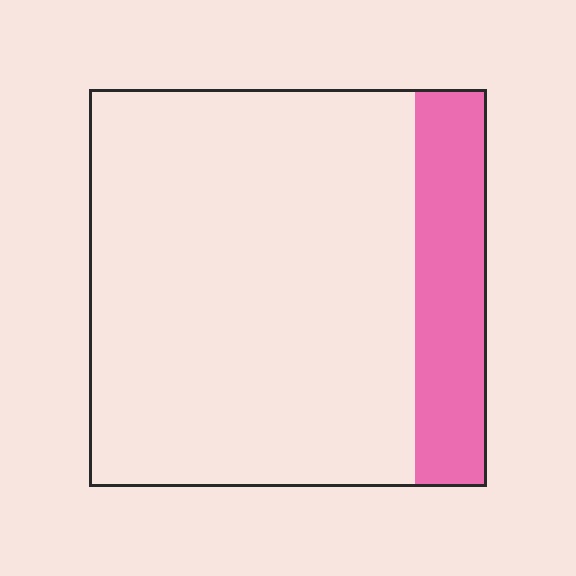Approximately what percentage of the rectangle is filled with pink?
Approximately 20%.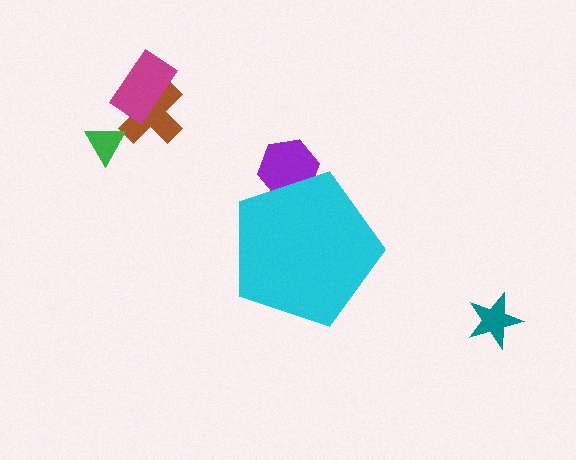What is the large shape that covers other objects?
A cyan pentagon.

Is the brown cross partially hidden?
No, the brown cross is fully visible.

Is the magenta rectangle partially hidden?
No, the magenta rectangle is fully visible.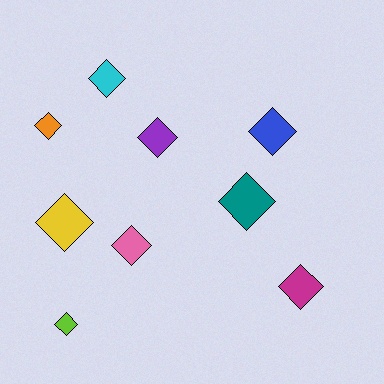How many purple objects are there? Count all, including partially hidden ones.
There is 1 purple object.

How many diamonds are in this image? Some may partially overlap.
There are 9 diamonds.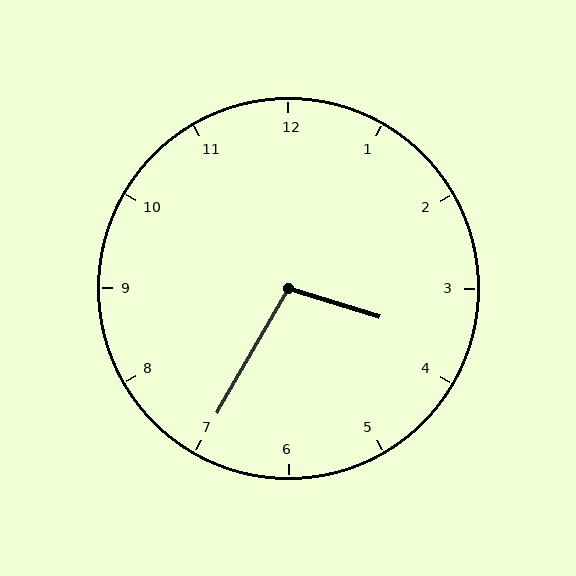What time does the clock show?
3:35.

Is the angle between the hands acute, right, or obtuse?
It is obtuse.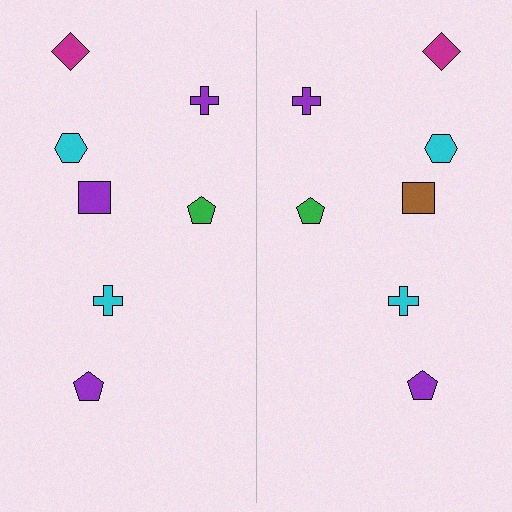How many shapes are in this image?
There are 14 shapes in this image.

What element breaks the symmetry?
The brown square on the right side breaks the symmetry — its mirror counterpart is purple.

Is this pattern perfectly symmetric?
No, the pattern is not perfectly symmetric. The brown square on the right side breaks the symmetry — its mirror counterpart is purple.